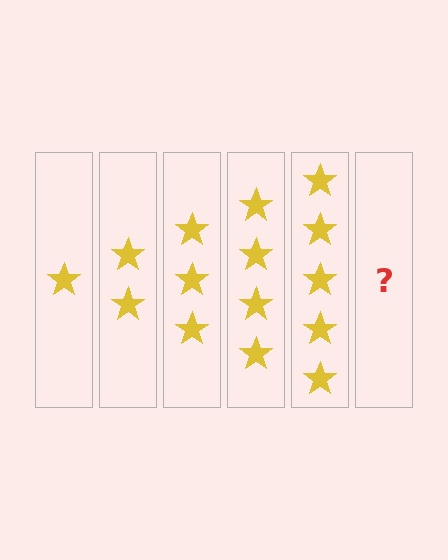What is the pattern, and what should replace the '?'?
The pattern is that each step adds one more star. The '?' should be 6 stars.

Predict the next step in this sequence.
The next step is 6 stars.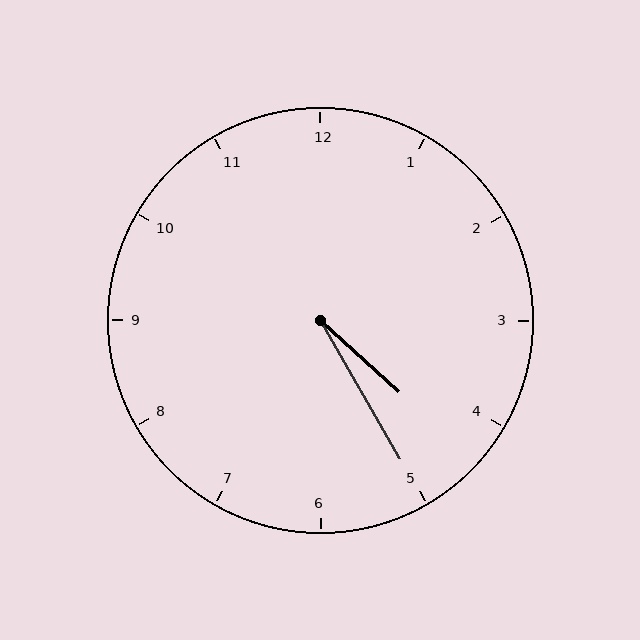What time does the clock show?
4:25.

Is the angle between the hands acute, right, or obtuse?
It is acute.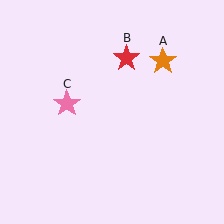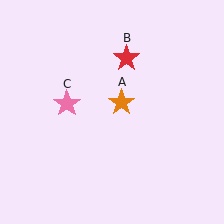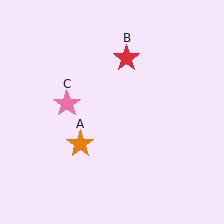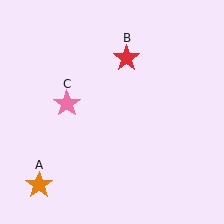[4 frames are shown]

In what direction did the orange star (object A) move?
The orange star (object A) moved down and to the left.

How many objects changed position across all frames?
1 object changed position: orange star (object A).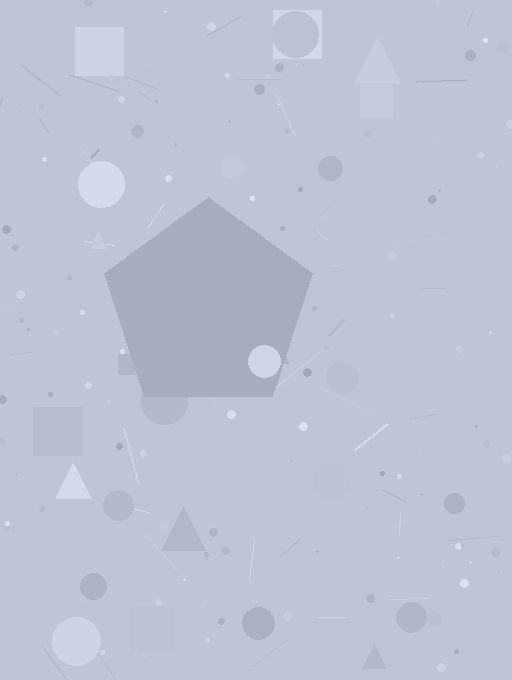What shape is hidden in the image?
A pentagon is hidden in the image.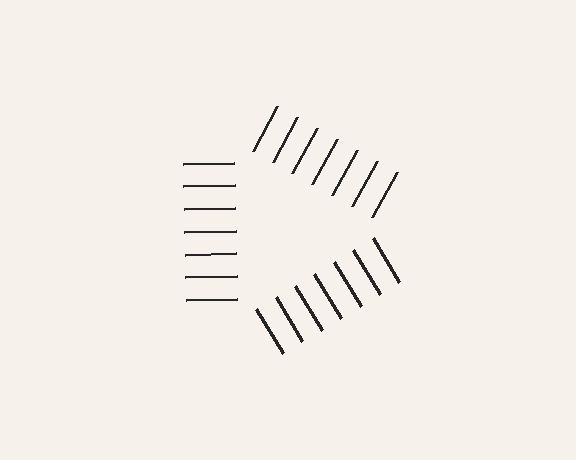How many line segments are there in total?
21 — 7 along each of the 3 edges.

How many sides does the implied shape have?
3 sides — the line-ends trace a triangle.